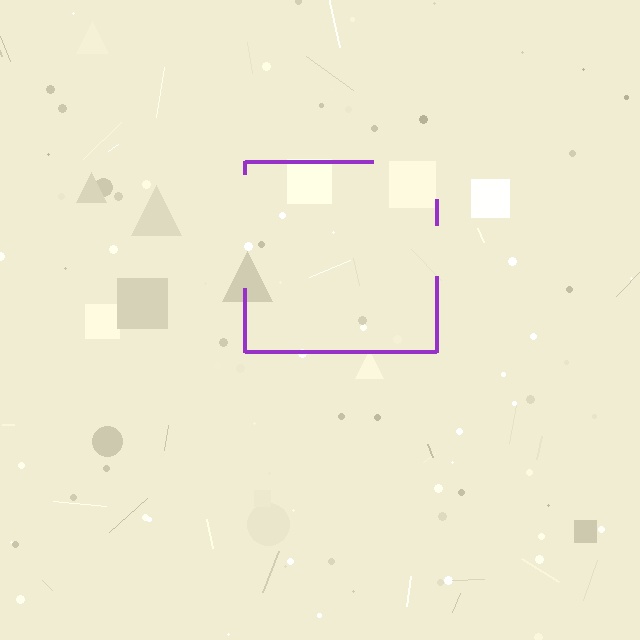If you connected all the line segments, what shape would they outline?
They would outline a square.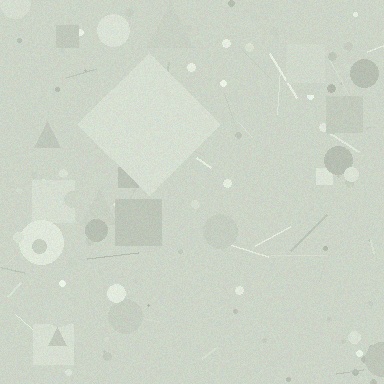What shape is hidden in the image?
A diamond is hidden in the image.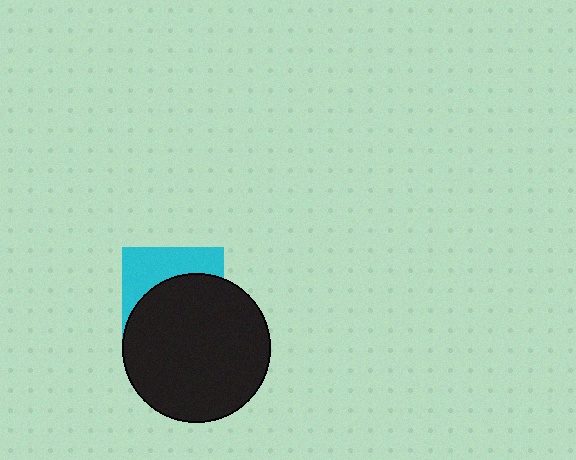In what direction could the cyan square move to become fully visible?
The cyan square could move up. That would shift it out from behind the black circle entirely.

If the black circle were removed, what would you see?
You would see the complete cyan square.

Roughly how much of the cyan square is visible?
A small part of it is visible (roughly 37%).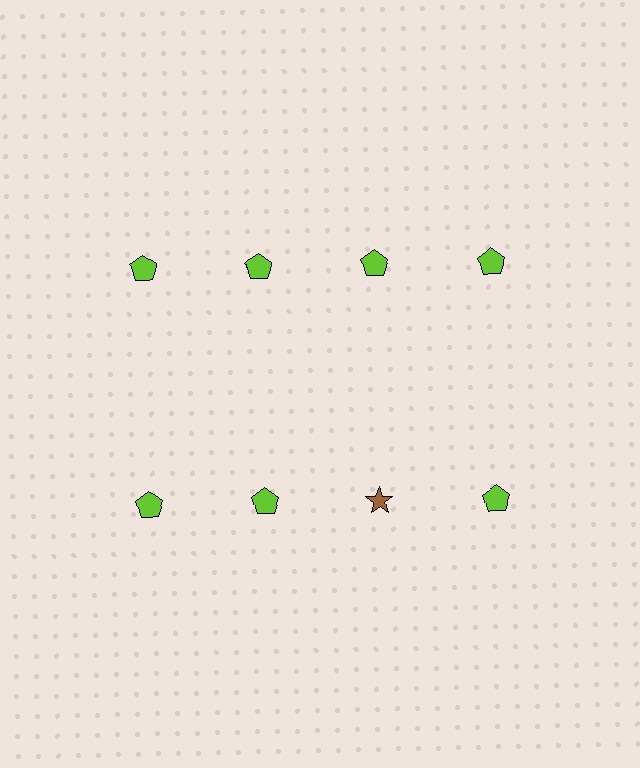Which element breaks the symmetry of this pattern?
The brown star in the second row, center column breaks the symmetry. All other shapes are lime pentagons.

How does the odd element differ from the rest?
It differs in both color (brown instead of lime) and shape (star instead of pentagon).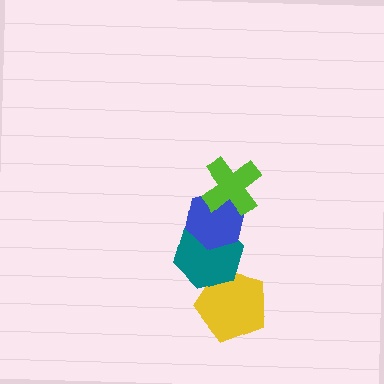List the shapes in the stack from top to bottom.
From top to bottom: the lime cross, the blue hexagon, the teal hexagon, the yellow pentagon.